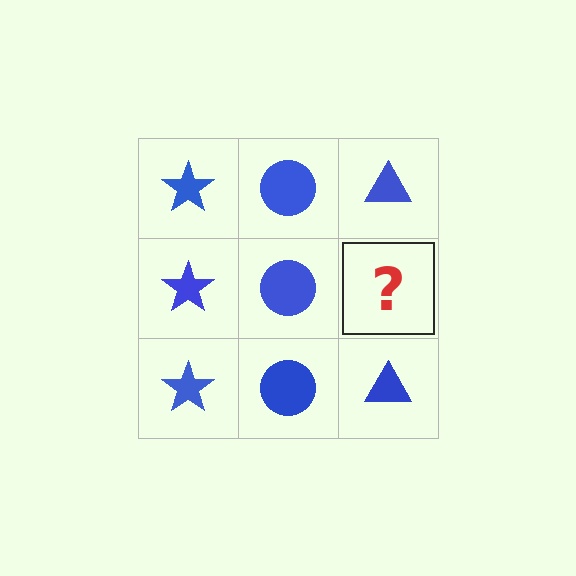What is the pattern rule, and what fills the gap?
The rule is that each column has a consistent shape. The gap should be filled with a blue triangle.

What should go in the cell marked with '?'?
The missing cell should contain a blue triangle.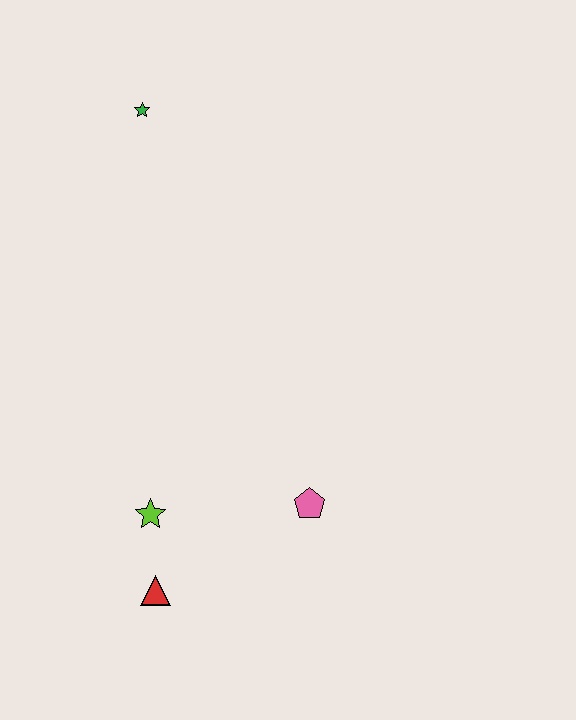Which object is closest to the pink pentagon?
The lime star is closest to the pink pentagon.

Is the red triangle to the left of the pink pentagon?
Yes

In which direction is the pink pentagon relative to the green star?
The pink pentagon is below the green star.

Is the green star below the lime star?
No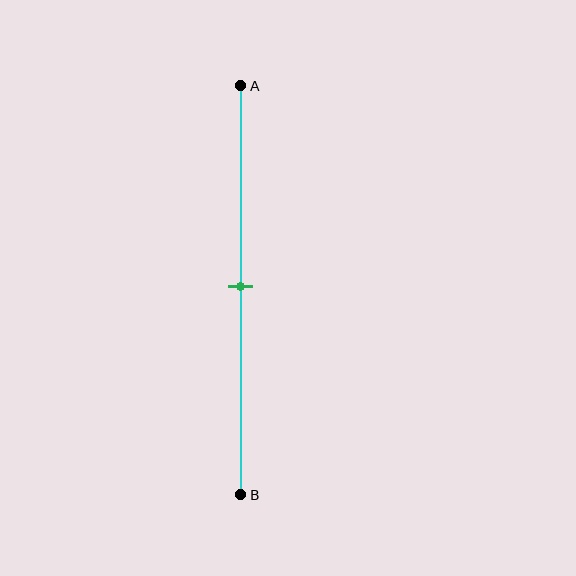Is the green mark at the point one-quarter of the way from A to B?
No, the mark is at about 50% from A, not at the 25% one-quarter point.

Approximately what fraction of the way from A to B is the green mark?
The green mark is approximately 50% of the way from A to B.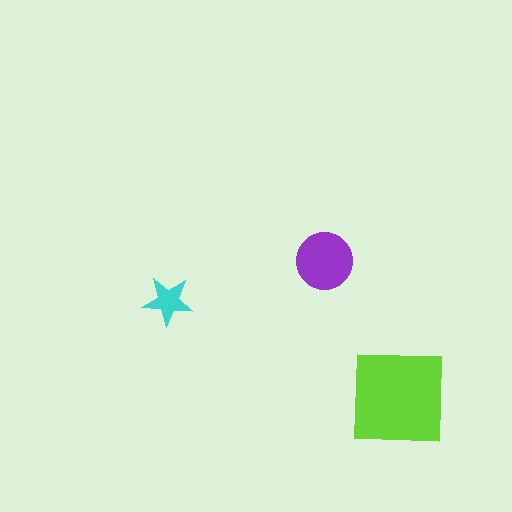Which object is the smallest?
The cyan star.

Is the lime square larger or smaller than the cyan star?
Larger.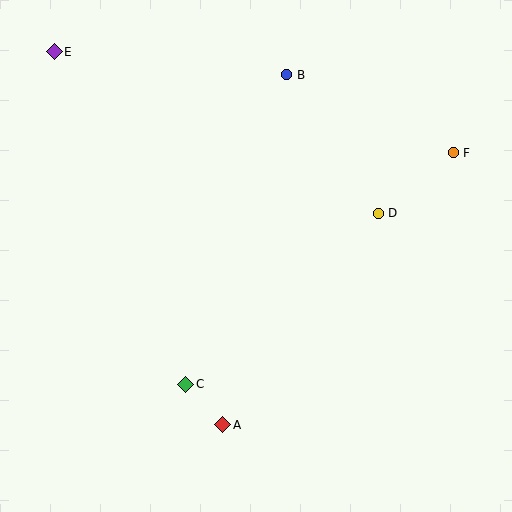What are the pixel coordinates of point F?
Point F is at (453, 153).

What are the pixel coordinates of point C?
Point C is at (186, 384).